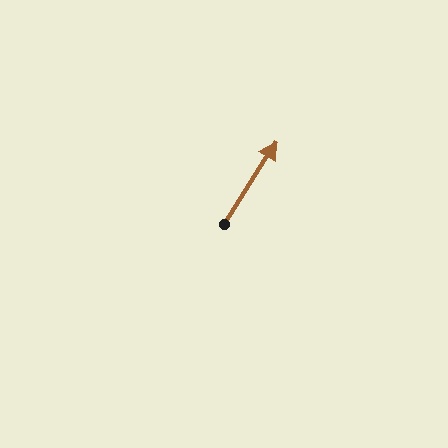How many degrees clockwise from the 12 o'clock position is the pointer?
Approximately 33 degrees.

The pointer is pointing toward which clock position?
Roughly 1 o'clock.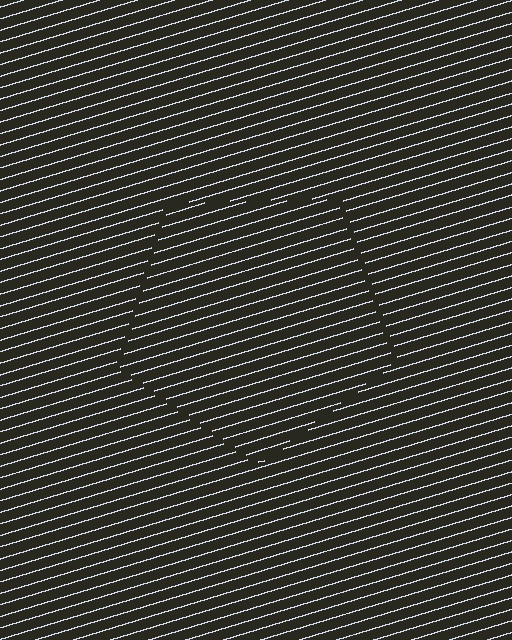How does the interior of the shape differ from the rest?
The interior of the shape contains the same grating, shifted by half a period — the contour is defined by the phase discontinuity where line-ends from the inner and outer gratings abut.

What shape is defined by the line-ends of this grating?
An illusory pentagon. The interior of the shape contains the same grating, shifted by half a period — the contour is defined by the phase discontinuity where line-ends from the inner and outer gratings abut.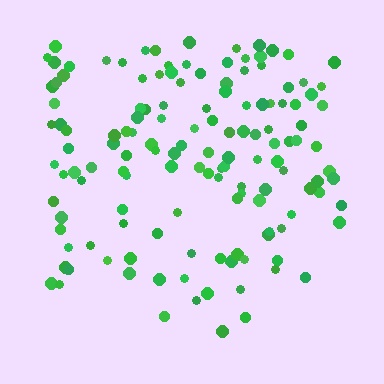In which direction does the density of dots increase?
From bottom to top, with the top side densest.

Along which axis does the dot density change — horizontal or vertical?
Vertical.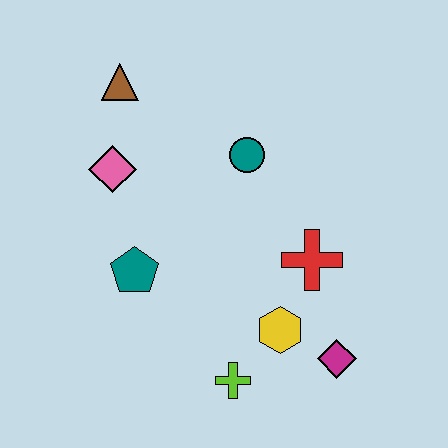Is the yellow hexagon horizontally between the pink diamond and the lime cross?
No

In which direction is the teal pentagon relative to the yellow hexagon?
The teal pentagon is to the left of the yellow hexagon.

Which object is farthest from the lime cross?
The brown triangle is farthest from the lime cross.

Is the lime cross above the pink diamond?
No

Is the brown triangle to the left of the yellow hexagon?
Yes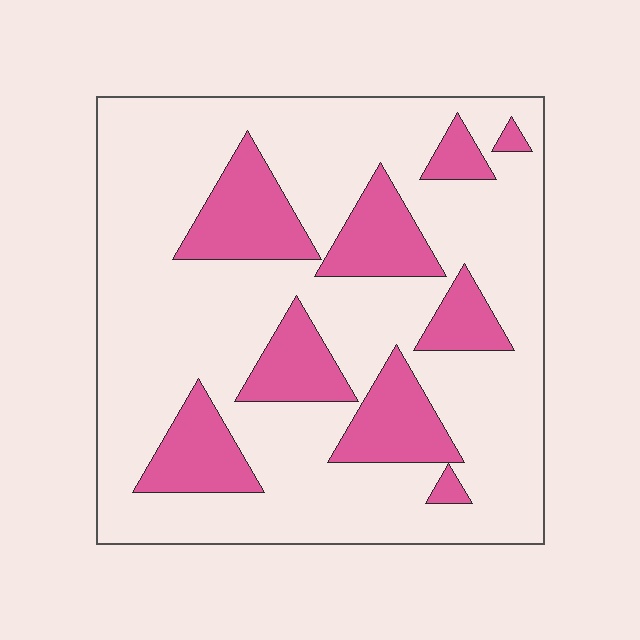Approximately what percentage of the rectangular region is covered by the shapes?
Approximately 25%.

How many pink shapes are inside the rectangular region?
9.